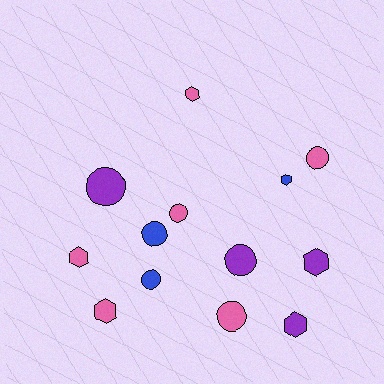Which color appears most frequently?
Pink, with 6 objects.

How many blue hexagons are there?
There is 1 blue hexagon.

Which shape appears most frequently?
Circle, with 7 objects.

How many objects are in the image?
There are 13 objects.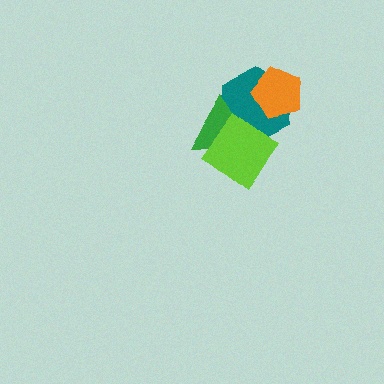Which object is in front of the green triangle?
The lime diamond is in front of the green triangle.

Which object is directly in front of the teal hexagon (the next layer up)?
The green triangle is directly in front of the teal hexagon.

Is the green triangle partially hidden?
Yes, it is partially covered by another shape.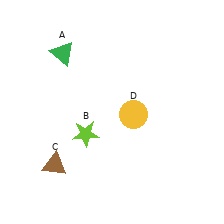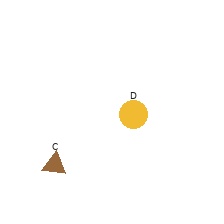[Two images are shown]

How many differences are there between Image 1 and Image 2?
There are 2 differences between the two images.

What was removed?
The lime star (B), the green triangle (A) were removed in Image 2.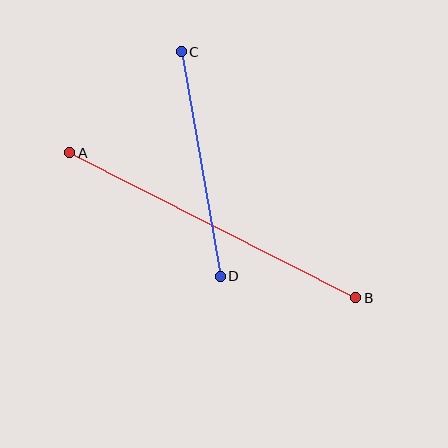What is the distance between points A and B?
The distance is approximately 321 pixels.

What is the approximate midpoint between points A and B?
The midpoint is at approximately (213, 225) pixels.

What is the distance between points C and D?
The distance is approximately 228 pixels.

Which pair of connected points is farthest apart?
Points A and B are farthest apart.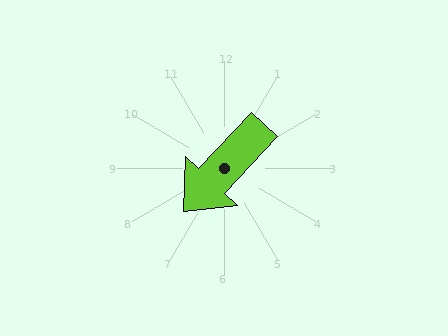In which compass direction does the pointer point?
Southwest.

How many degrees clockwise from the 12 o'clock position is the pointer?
Approximately 223 degrees.